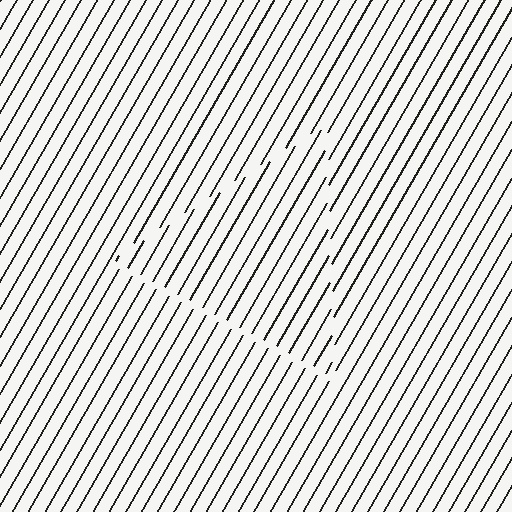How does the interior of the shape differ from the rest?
The interior of the shape contains the same grating, shifted by half a period — the contour is defined by the phase discontinuity where line-ends from the inner and outer gratings abut.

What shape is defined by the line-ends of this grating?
An illusory triangle. The interior of the shape contains the same grating, shifted by half a period — the contour is defined by the phase discontinuity where line-ends from the inner and outer gratings abut.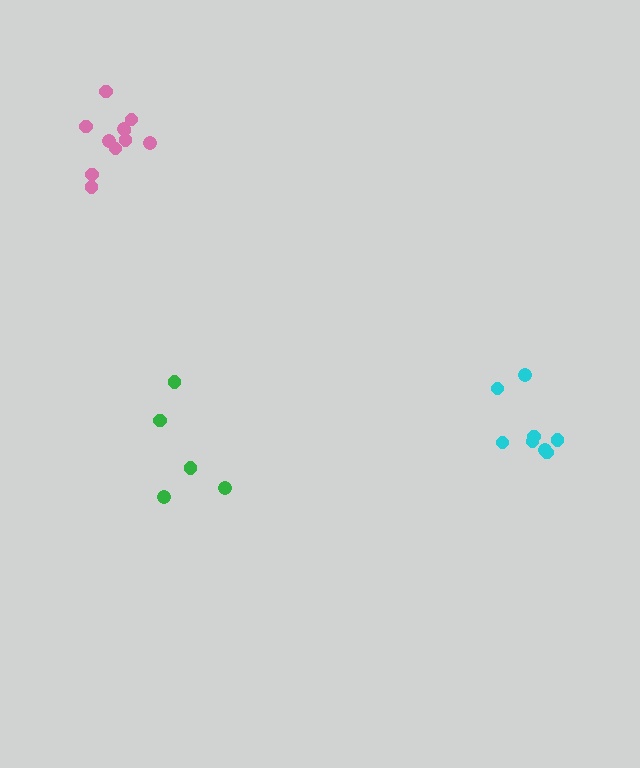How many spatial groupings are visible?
There are 3 spatial groupings.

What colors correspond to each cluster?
The clusters are colored: green, pink, cyan.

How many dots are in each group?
Group 1: 5 dots, Group 2: 11 dots, Group 3: 8 dots (24 total).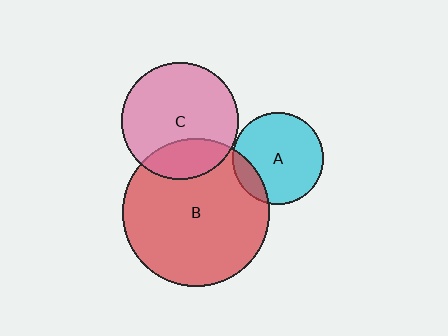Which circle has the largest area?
Circle B (red).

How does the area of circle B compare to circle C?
Approximately 1.6 times.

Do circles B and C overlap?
Yes.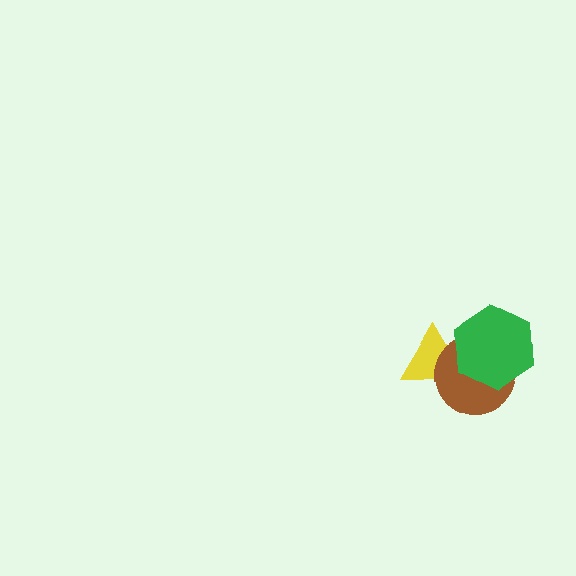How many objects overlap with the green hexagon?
2 objects overlap with the green hexagon.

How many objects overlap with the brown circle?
2 objects overlap with the brown circle.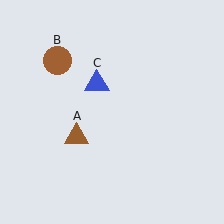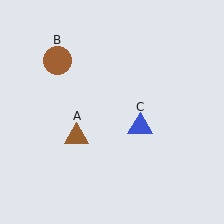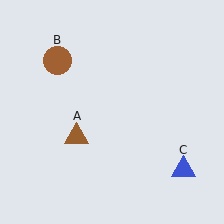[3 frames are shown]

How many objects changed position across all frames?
1 object changed position: blue triangle (object C).